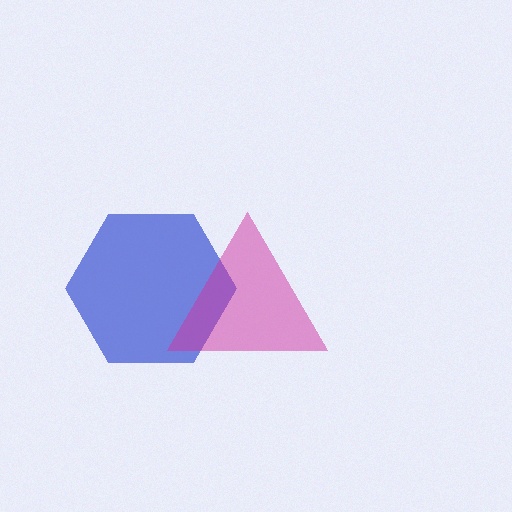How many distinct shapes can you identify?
There are 2 distinct shapes: a blue hexagon, a magenta triangle.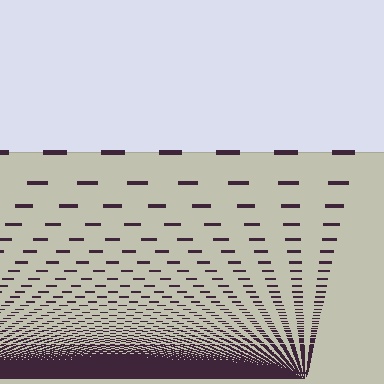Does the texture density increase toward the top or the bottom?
Density increases toward the bottom.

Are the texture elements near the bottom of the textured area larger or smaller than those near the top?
Smaller. The gradient is inverted — elements near the bottom are smaller and denser.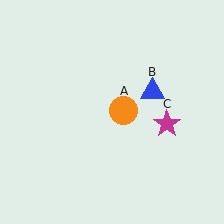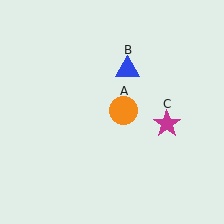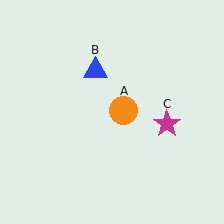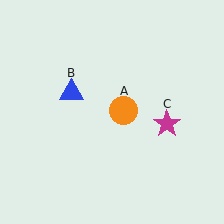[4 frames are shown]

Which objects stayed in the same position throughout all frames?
Orange circle (object A) and magenta star (object C) remained stationary.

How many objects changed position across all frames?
1 object changed position: blue triangle (object B).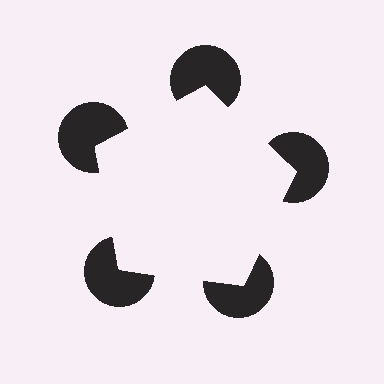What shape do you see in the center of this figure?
An illusory pentagon — its edges are inferred from the aligned wedge cuts in the pac-man discs, not physically drawn.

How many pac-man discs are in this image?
There are 5 — one at each vertex of the illusory pentagon.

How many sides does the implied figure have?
5 sides.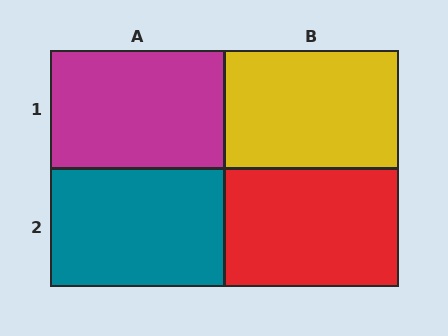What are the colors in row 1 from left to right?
Magenta, yellow.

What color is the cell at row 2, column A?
Teal.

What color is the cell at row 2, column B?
Red.